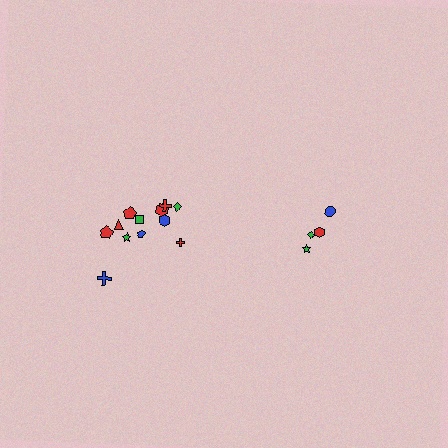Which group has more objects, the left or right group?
The left group.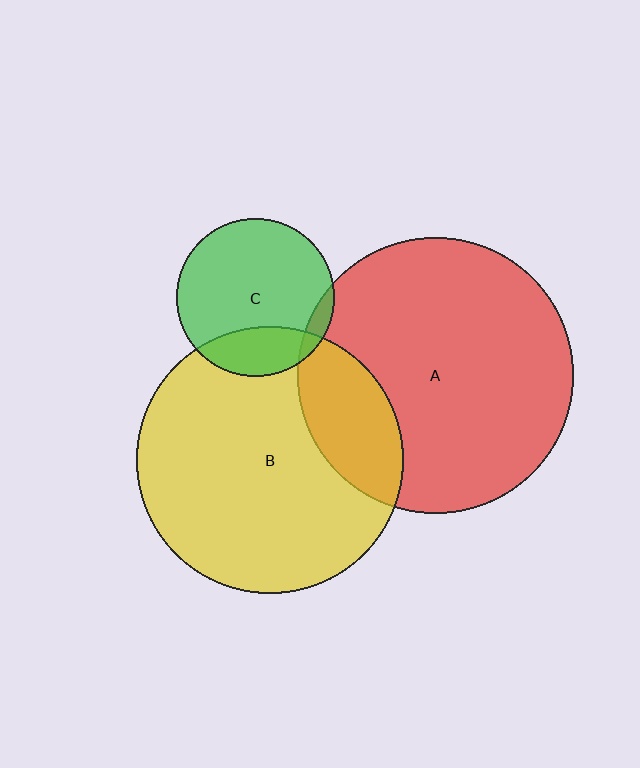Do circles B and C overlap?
Yes.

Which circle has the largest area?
Circle A (red).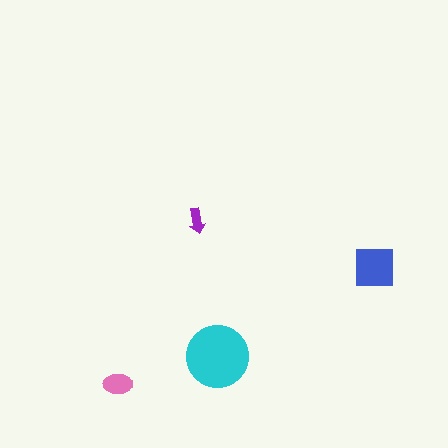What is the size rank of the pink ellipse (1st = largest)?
3rd.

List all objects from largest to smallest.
The cyan circle, the blue square, the pink ellipse, the purple arrow.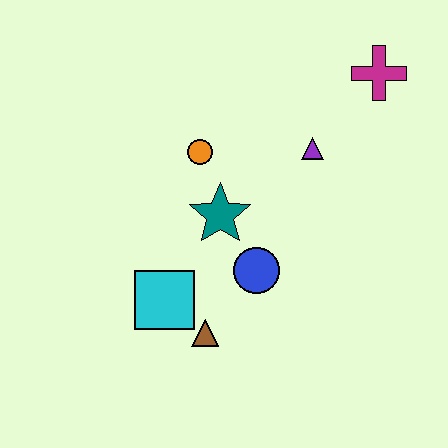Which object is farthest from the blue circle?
The magenta cross is farthest from the blue circle.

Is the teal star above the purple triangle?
No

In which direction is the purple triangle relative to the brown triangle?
The purple triangle is above the brown triangle.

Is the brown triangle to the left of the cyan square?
No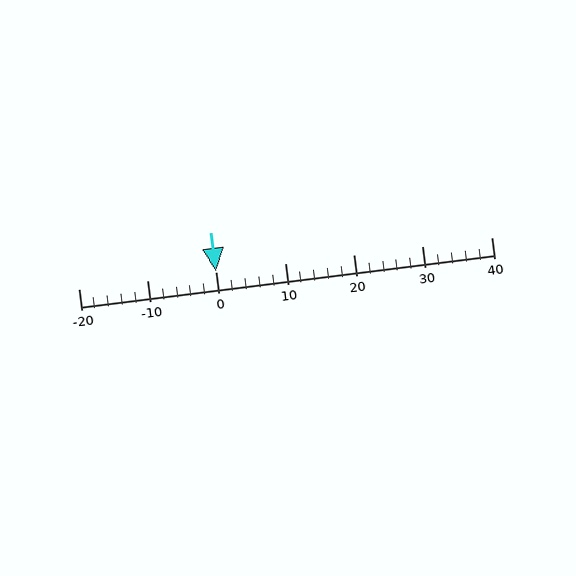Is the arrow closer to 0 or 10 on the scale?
The arrow is closer to 0.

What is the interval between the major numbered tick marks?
The major tick marks are spaced 10 units apart.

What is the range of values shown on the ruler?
The ruler shows values from -20 to 40.